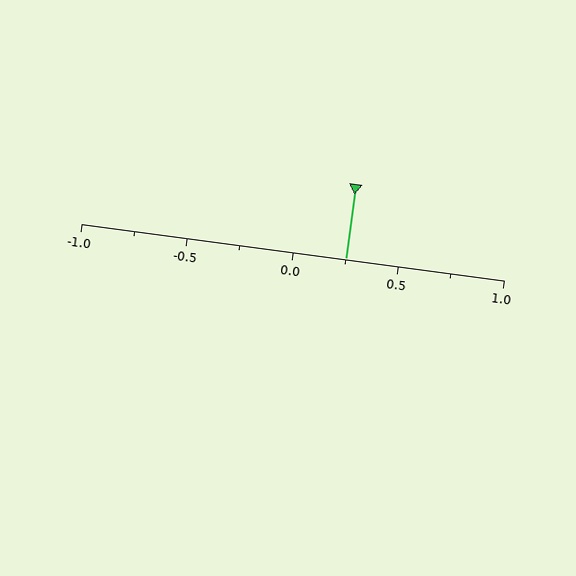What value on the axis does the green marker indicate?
The marker indicates approximately 0.25.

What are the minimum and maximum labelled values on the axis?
The axis runs from -1.0 to 1.0.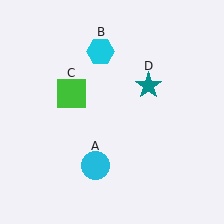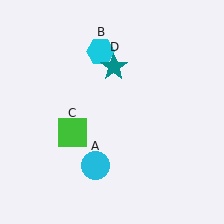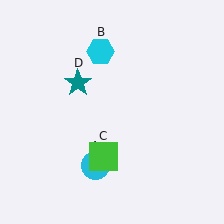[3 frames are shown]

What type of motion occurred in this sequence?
The green square (object C), teal star (object D) rotated counterclockwise around the center of the scene.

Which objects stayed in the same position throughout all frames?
Cyan circle (object A) and cyan hexagon (object B) remained stationary.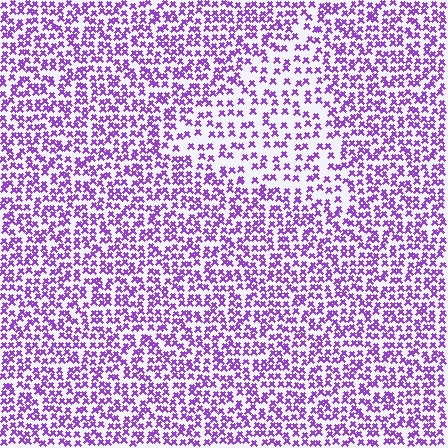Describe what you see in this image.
The image contains small purple elements arranged at two different densities. A triangle-shaped region is visible where the elements are less densely packed than the surrounding area.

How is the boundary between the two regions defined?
The boundary is defined by a change in element density (approximately 1.8x ratio). All elements are the same color, size, and shape.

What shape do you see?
I see a triangle.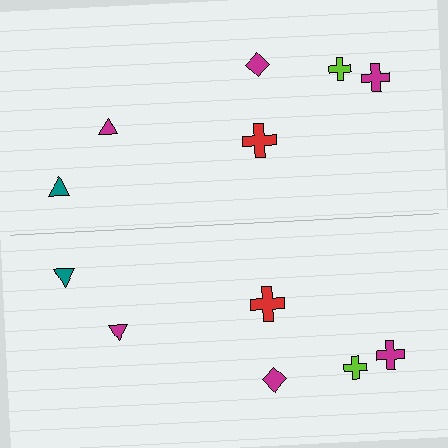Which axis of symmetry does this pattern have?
The pattern has a horizontal axis of symmetry running through the center of the image.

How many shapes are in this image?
There are 12 shapes in this image.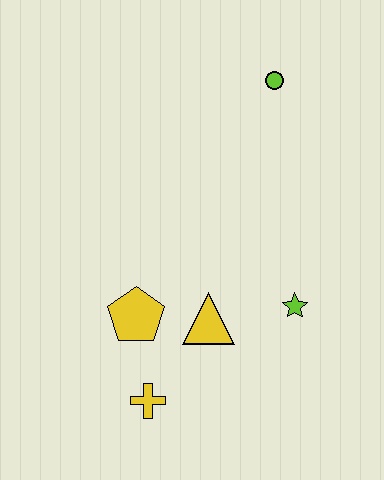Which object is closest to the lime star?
The yellow triangle is closest to the lime star.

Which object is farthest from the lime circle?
The yellow cross is farthest from the lime circle.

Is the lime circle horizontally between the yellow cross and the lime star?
Yes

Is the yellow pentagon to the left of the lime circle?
Yes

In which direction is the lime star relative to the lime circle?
The lime star is below the lime circle.